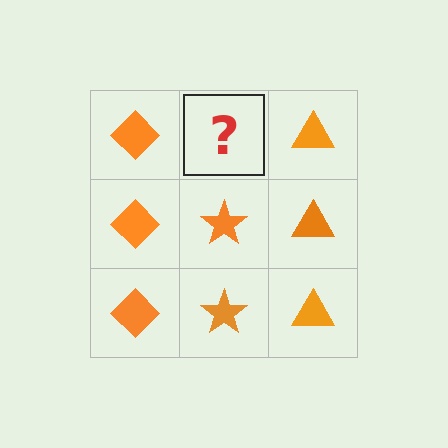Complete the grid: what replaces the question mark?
The question mark should be replaced with an orange star.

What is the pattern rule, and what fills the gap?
The rule is that each column has a consistent shape. The gap should be filled with an orange star.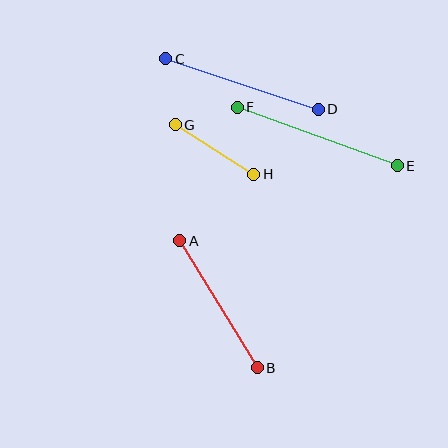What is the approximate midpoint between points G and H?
The midpoint is at approximately (214, 150) pixels.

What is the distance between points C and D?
The distance is approximately 160 pixels.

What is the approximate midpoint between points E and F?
The midpoint is at approximately (317, 136) pixels.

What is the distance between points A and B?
The distance is approximately 149 pixels.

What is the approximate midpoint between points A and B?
The midpoint is at approximately (218, 304) pixels.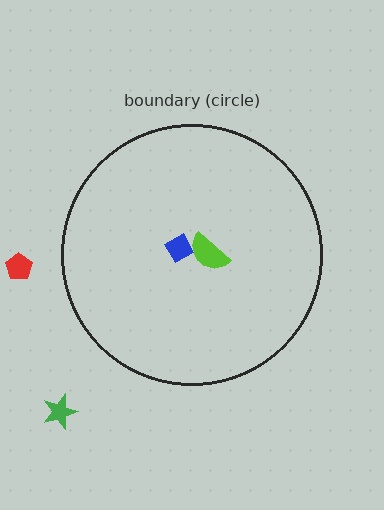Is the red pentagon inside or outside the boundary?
Outside.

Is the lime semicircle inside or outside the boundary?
Inside.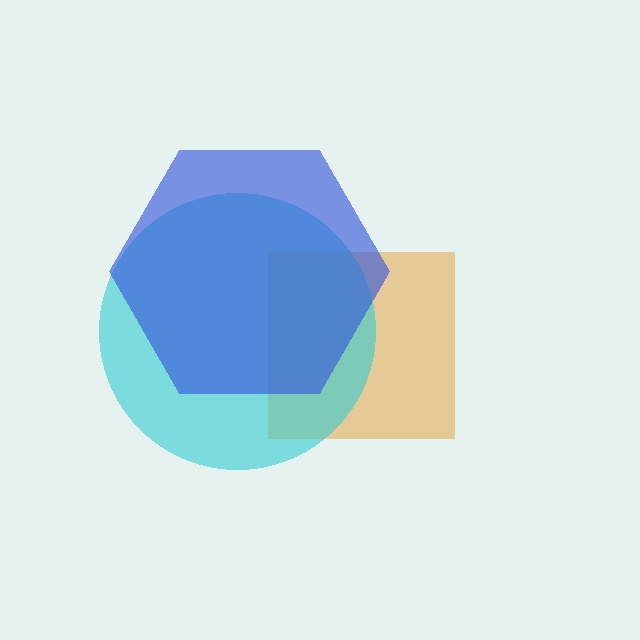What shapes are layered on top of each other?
The layered shapes are: an orange square, a cyan circle, a blue hexagon.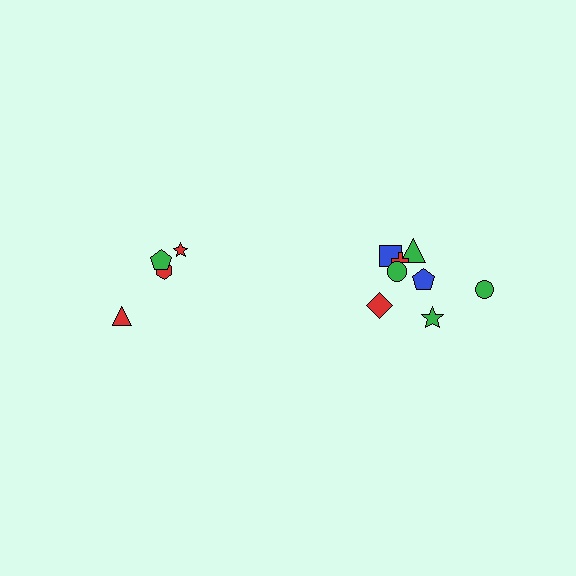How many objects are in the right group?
There are 8 objects.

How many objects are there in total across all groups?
There are 12 objects.